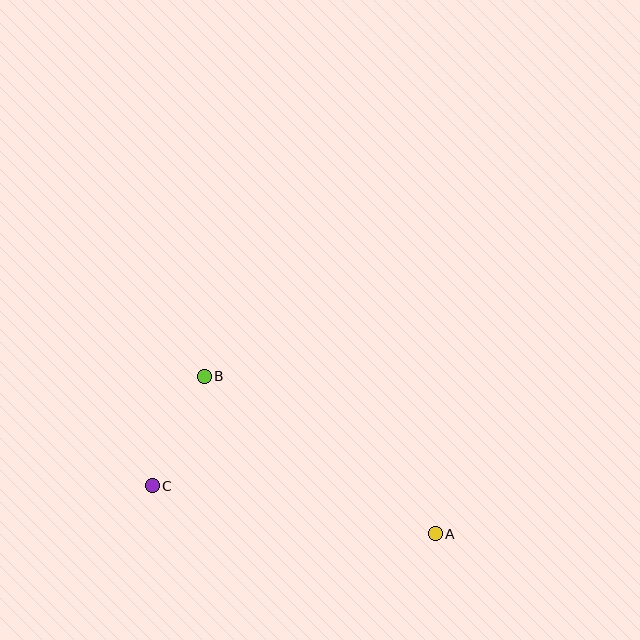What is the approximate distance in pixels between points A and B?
The distance between A and B is approximately 279 pixels.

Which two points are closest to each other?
Points B and C are closest to each other.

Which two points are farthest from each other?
Points A and C are farthest from each other.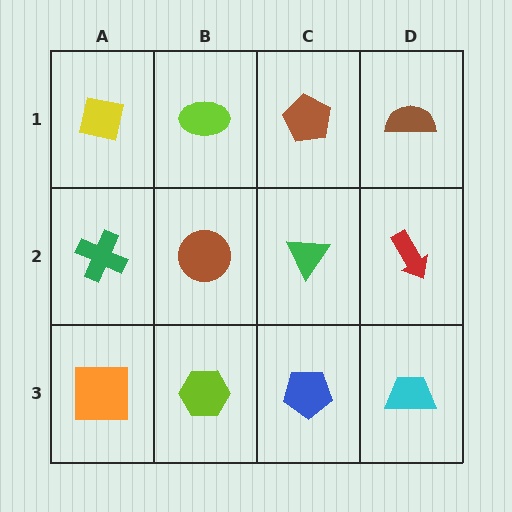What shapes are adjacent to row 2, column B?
A lime ellipse (row 1, column B), a lime hexagon (row 3, column B), a green cross (row 2, column A), a green triangle (row 2, column C).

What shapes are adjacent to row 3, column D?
A red arrow (row 2, column D), a blue pentagon (row 3, column C).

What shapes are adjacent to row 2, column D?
A brown semicircle (row 1, column D), a cyan trapezoid (row 3, column D), a green triangle (row 2, column C).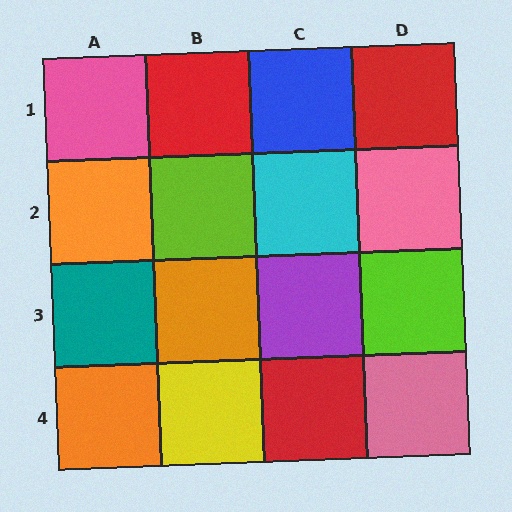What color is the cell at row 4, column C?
Red.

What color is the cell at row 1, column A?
Pink.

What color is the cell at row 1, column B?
Red.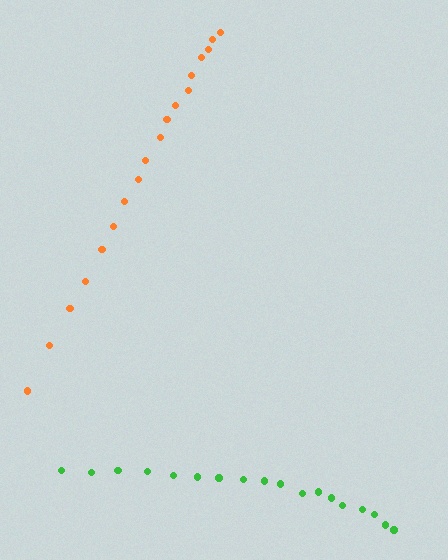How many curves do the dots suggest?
There are 2 distinct paths.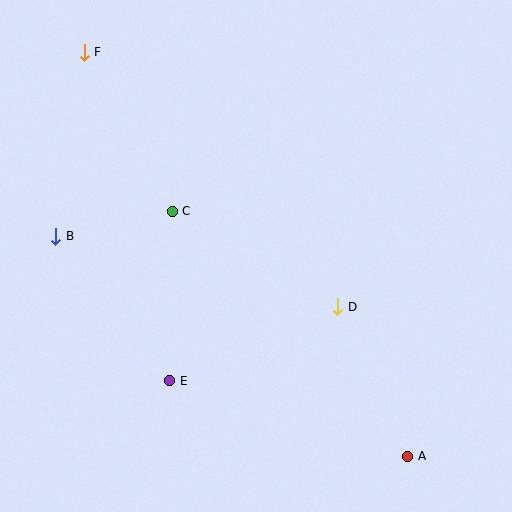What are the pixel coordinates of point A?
Point A is at (408, 456).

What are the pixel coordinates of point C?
Point C is at (172, 211).